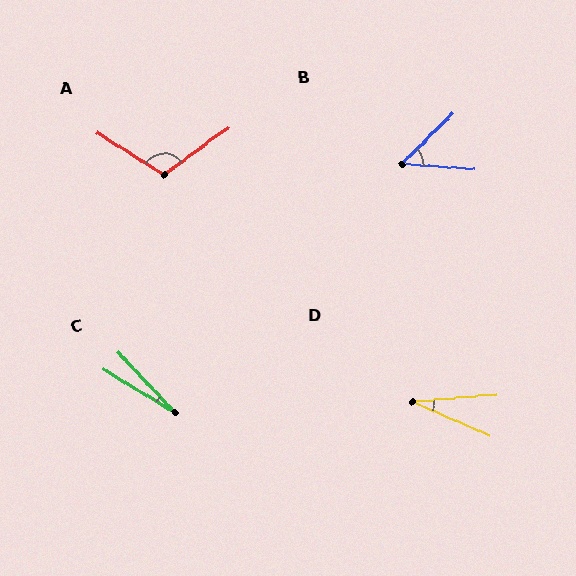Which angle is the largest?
A, at approximately 111 degrees.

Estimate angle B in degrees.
Approximately 49 degrees.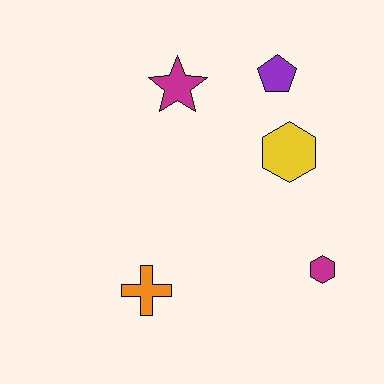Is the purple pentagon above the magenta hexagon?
Yes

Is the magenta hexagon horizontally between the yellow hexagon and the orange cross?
No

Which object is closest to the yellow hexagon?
The purple pentagon is closest to the yellow hexagon.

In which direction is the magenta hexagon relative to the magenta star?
The magenta hexagon is below the magenta star.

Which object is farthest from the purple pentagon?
The orange cross is farthest from the purple pentagon.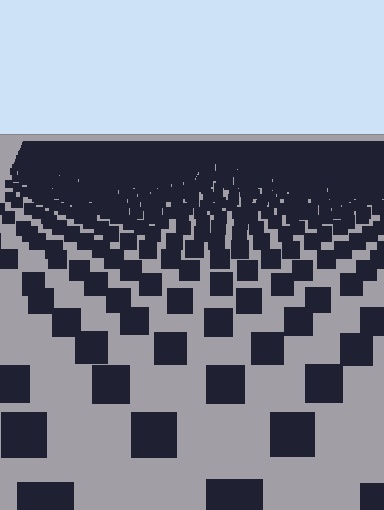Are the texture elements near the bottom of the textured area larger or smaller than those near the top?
Larger. Near the bottom, elements are closer to the viewer and appear at a bigger on-screen size.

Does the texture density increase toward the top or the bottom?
Density increases toward the top.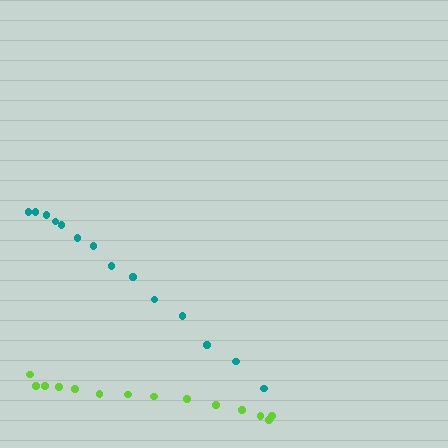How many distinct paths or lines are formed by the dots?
There are 2 distinct paths.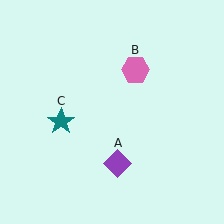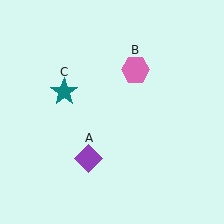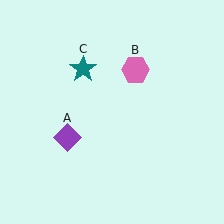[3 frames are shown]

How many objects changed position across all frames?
2 objects changed position: purple diamond (object A), teal star (object C).